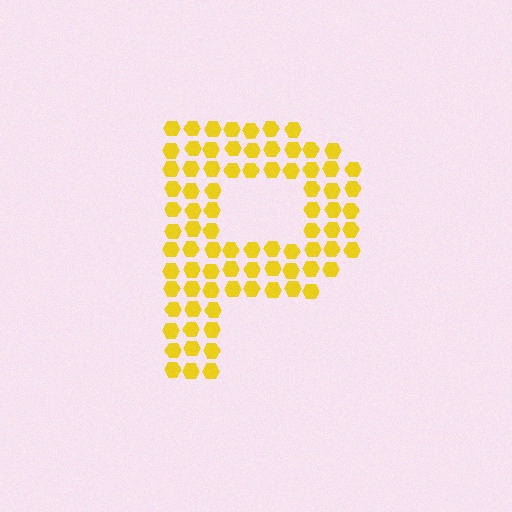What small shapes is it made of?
It is made of small hexagons.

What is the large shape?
The large shape is the letter P.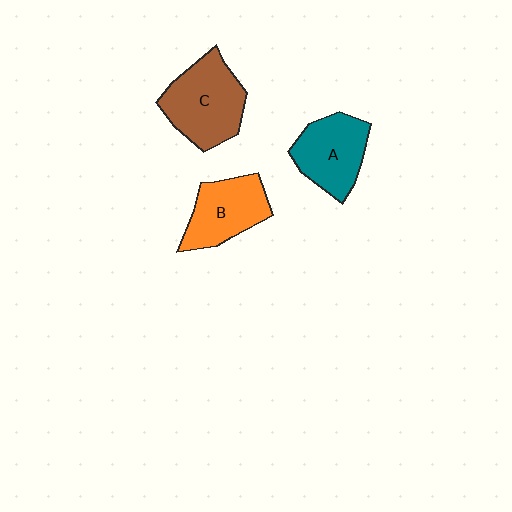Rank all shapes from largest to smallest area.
From largest to smallest: C (brown), A (teal), B (orange).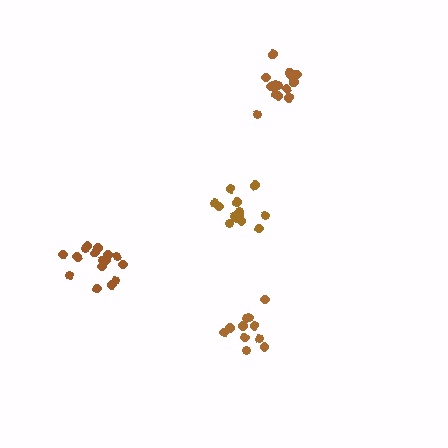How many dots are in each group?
Group 1: 14 dots, Group 2: 16 dots, Group 3: 15 dots, Group 4: 11 dots (56 total).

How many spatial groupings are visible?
There are 4 spatial groupings.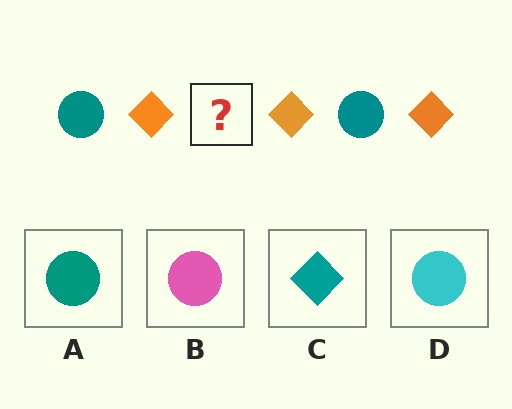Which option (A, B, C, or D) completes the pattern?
A.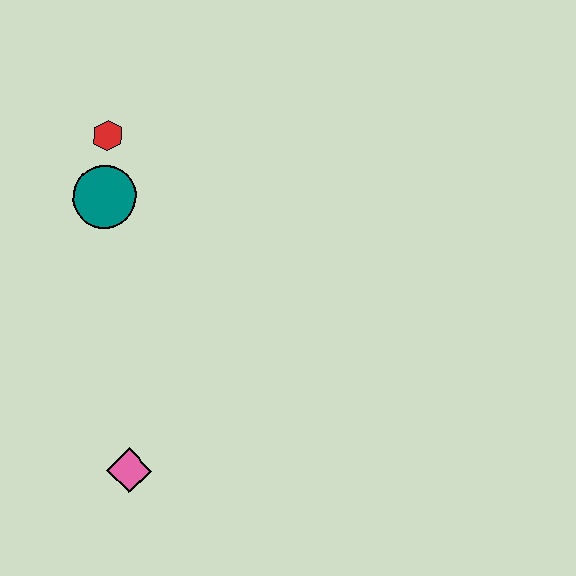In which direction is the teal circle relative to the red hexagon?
The teal circle is below the red hexagon.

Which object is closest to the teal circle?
The red hexagon is closest to the teal circle.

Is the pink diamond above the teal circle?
No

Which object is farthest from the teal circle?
The pink diamond is farthest from the teal circle.